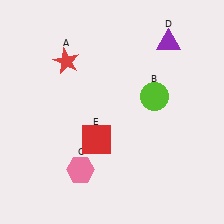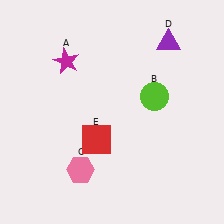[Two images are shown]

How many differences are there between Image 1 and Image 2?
There is 1 difference between the two images.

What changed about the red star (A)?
In Image 1, A is red. In Image 2, it changed to magenta.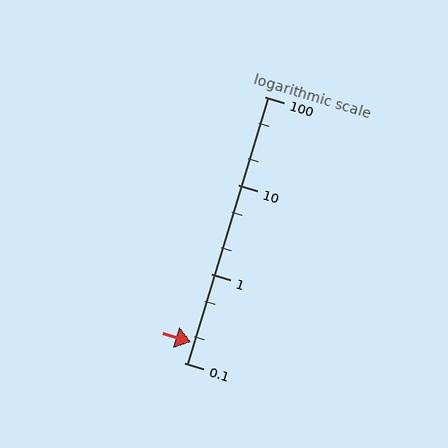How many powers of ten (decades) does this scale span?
The scale spans 3 decades, from 0.1 to 100.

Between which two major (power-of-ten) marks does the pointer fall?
The pointer is between 0.1 and 1.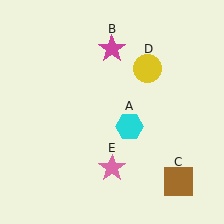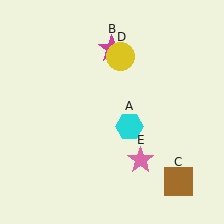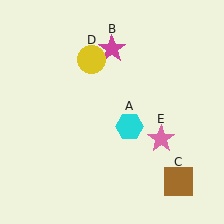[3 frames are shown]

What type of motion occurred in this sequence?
The yellow circle (object D), pink star (object E) rotated counterclockwise around the center of the scene.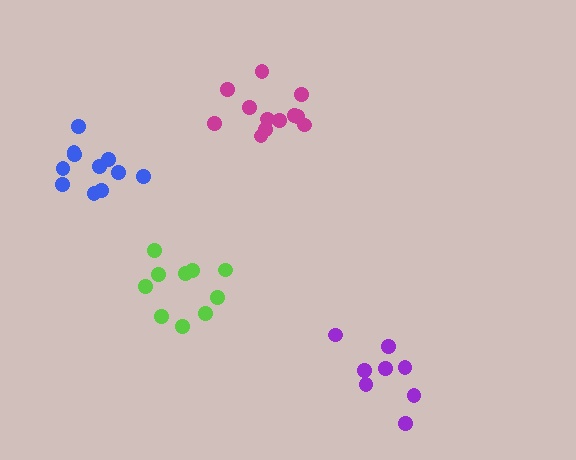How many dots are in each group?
Group 1: 12 dots, Group 2: 10 dots, Group 3: 11 dots, Group 4: 8 dots (41 total).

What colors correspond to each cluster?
The clusters are colored: magenta, lime, blue, purple.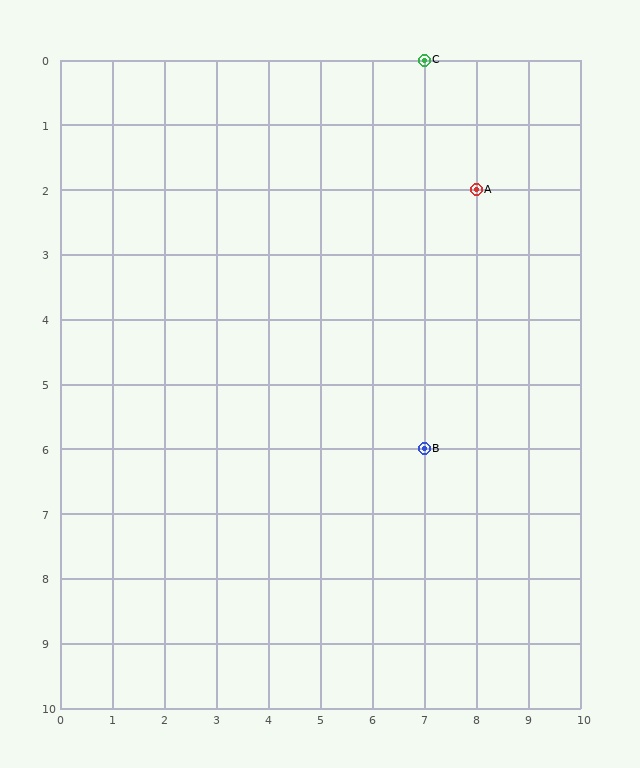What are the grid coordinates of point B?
Point B is at grid coordinates (7, 6).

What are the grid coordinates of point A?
Point A is at grid coordinates (8, 2).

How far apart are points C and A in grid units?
Points C and A are 1 column and 2 rows apart (about 2.2 grid units diagonally).